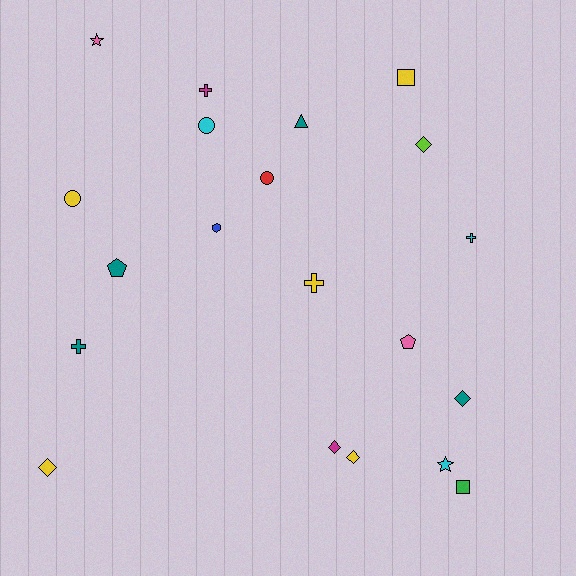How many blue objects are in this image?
There is 1 blue object.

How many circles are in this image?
There are 3 circles.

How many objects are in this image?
There are 20 objects.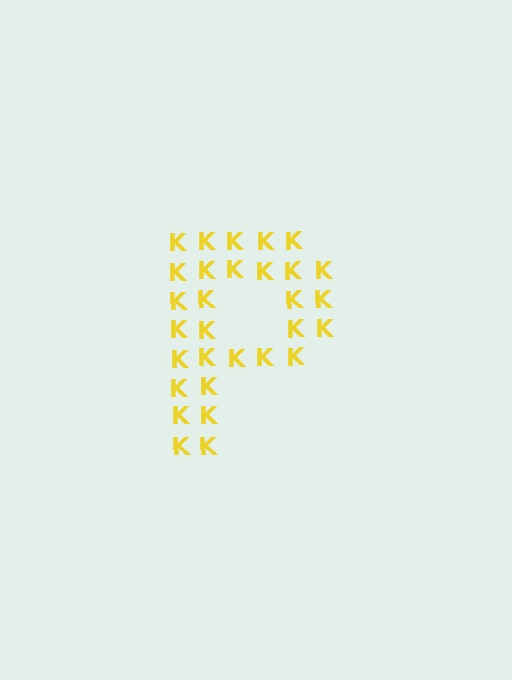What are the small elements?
The small elements are letter K's.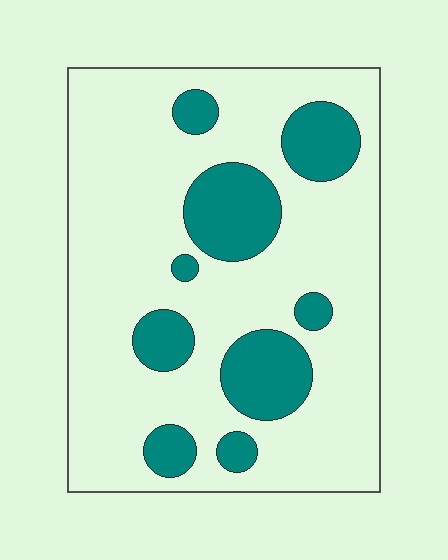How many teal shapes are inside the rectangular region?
9.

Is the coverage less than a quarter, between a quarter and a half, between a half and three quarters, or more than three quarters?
Less than a quarter.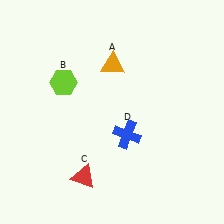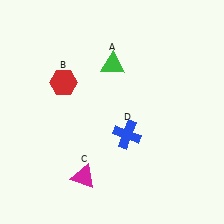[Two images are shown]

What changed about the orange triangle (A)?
In Image 1, A is orange. In Image 2, it changed to green.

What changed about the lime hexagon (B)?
In Image 1, B is lime. In Image 2, it changed to red.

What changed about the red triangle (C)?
In Image 1, C is red. In Image 2, it changed to magenta.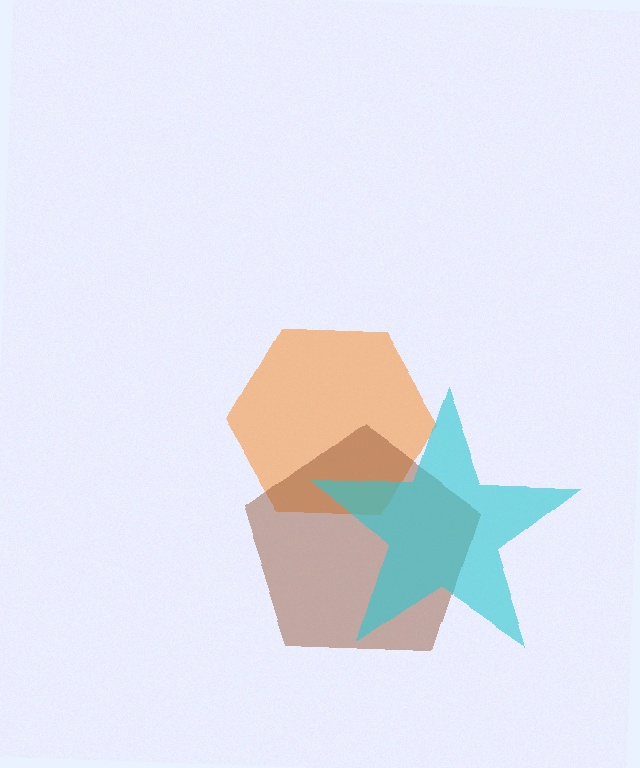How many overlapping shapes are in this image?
There are 3 overlapping shapes in the image.